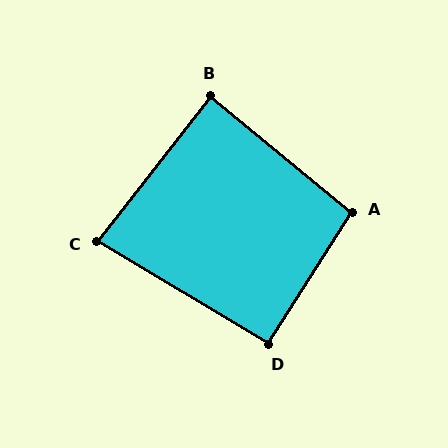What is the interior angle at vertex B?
Approximately 89 degrees (approximately right).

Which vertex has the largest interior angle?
A, at approximately 97 degrees.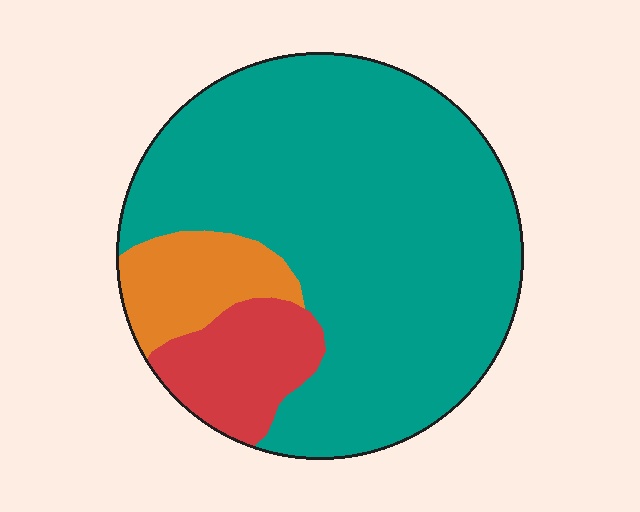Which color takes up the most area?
Teal, at roughly 75%.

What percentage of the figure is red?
Red takes up less than a sixth of the figure.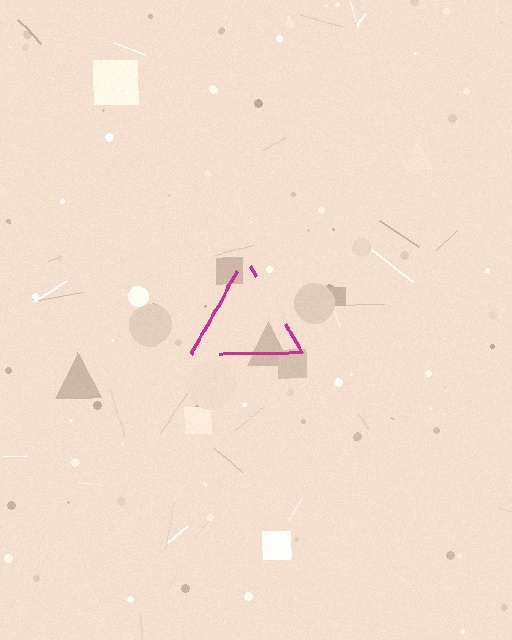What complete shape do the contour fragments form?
The contour fragments form a triangle.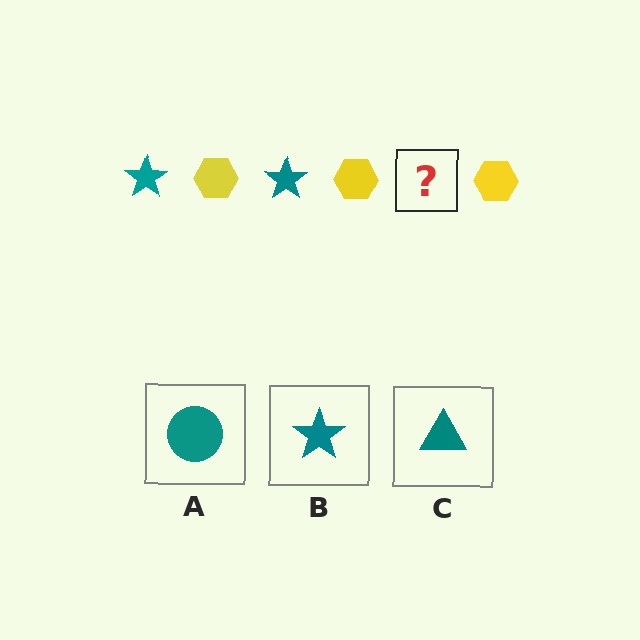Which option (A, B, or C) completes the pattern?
B.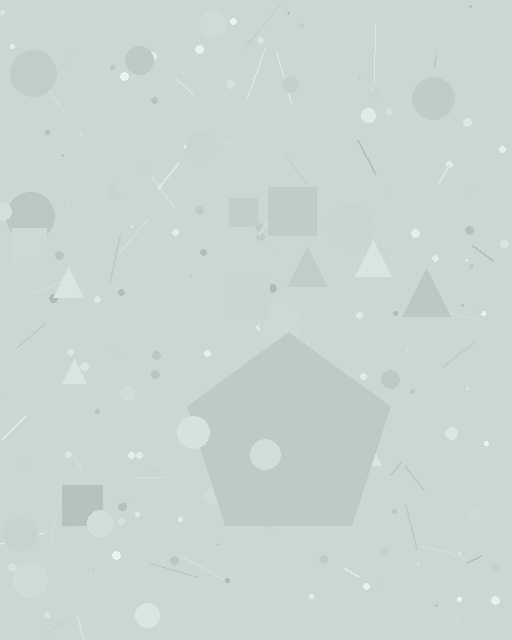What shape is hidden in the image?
A pentagon is hidden in the image.